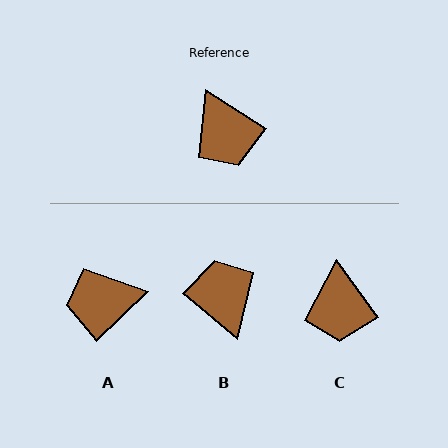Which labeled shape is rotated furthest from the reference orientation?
B, about 173 degrees away.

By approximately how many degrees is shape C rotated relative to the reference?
Approximately 21 degrees clockwise.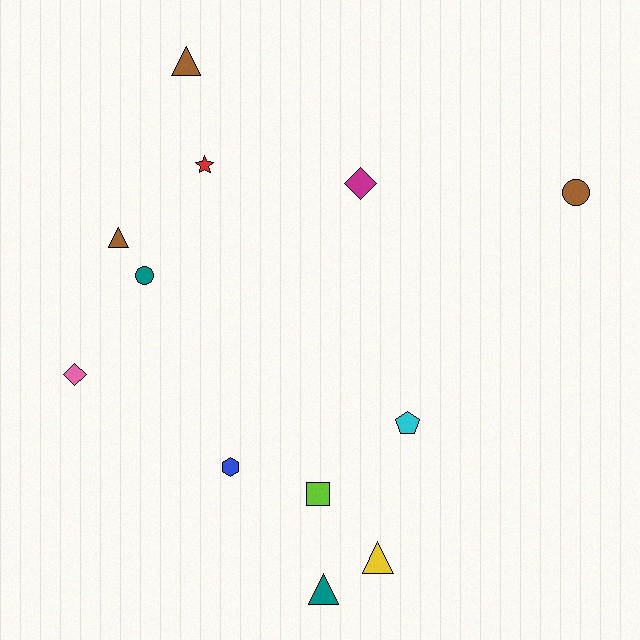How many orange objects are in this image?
There are no orange objects.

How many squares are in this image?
There is 1 square.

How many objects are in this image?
There are 12 objects.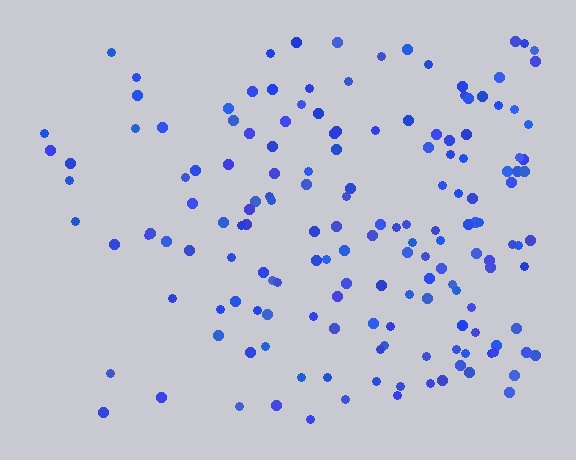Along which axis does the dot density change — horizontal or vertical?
Horizontal.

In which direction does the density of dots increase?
From left to right, with the right side densest.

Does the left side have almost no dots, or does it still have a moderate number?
Still a moderate number, just noticeably fewer than the right.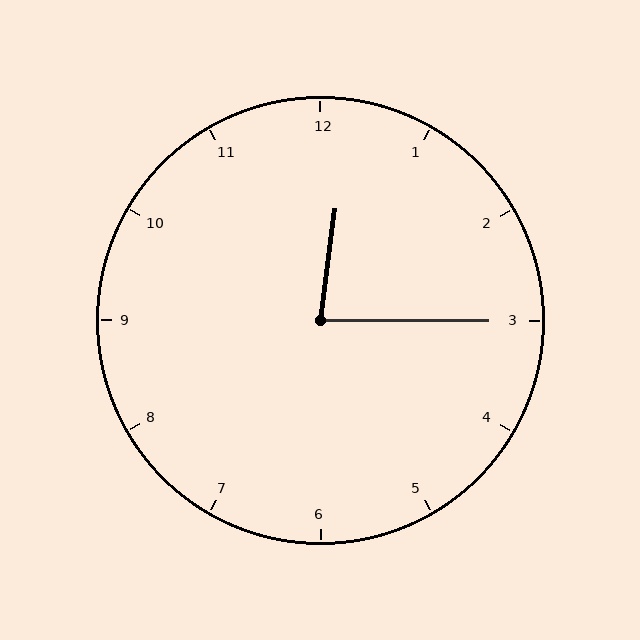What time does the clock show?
12:15.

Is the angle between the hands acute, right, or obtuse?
It is acute.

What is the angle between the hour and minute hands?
Approximately 82 degrees.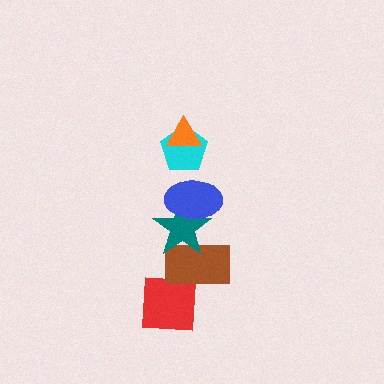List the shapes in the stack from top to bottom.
From top to bottom: the orange triangle, the cyan pentagon, the blue ellipse, the teal star, the brown rectangle, the red square.